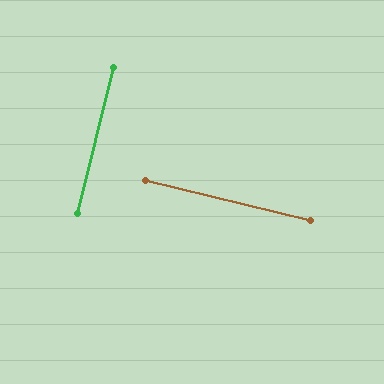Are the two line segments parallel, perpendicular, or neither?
Perpendicular — they meet at approximately 90°.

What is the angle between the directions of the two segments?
Approximately 90 degrees.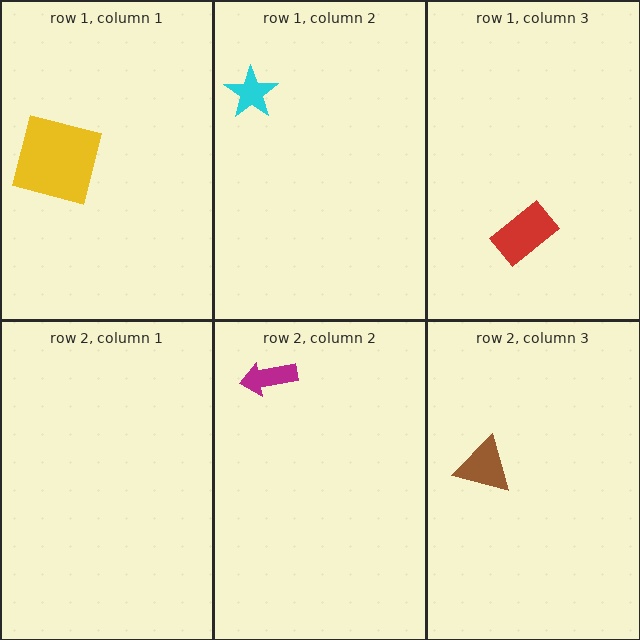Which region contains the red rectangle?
The row 1, column 3 region.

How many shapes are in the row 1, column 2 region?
1.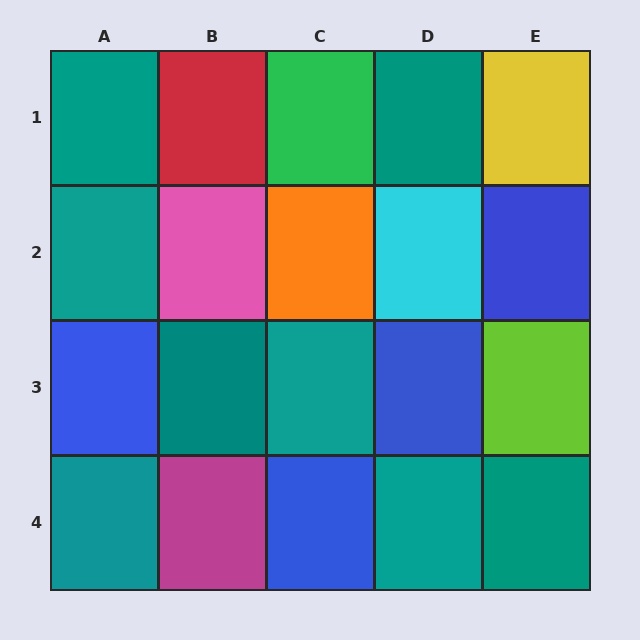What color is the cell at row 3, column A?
Blue.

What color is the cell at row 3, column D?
Blue.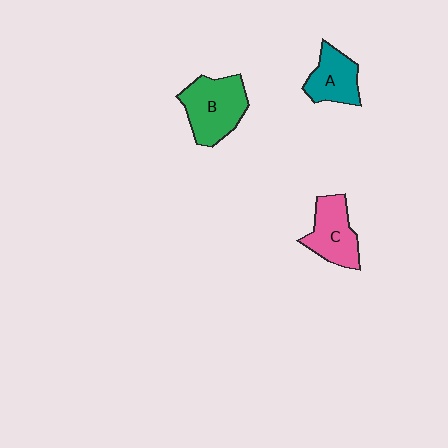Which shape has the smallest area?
Shape A (teal).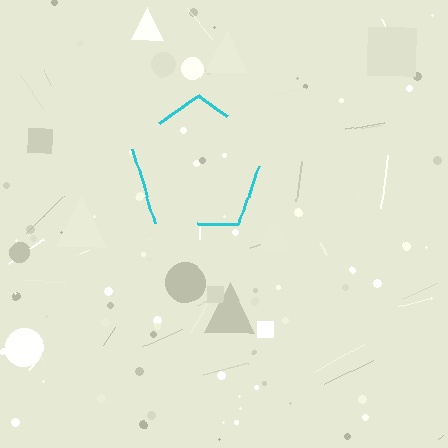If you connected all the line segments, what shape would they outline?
They would outline a pentagon.